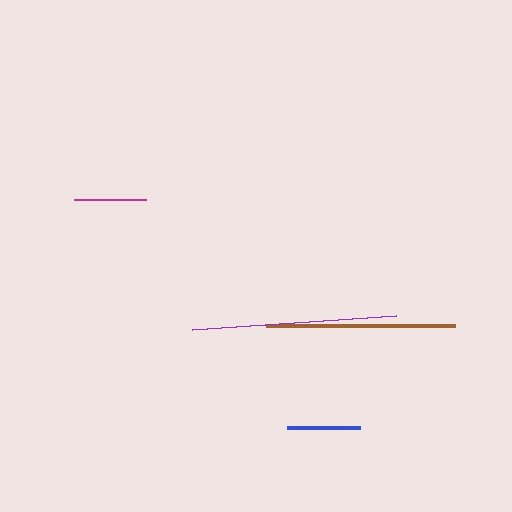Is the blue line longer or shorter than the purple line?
The purple line is longer than the blue line.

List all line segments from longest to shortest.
From longest to shortest: purple, brown, blue, magenta.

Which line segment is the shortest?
The magenta line is the shortest at approximately 72 pixels.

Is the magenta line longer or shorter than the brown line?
The brown line is longer than the magenta line.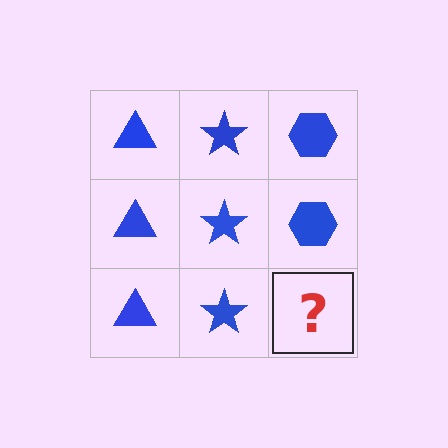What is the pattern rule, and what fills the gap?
The rule is that each column has a consistent shape. The gap should be filled with a blue hexagon.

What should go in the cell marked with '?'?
The missing cell should contain a blue hexagon.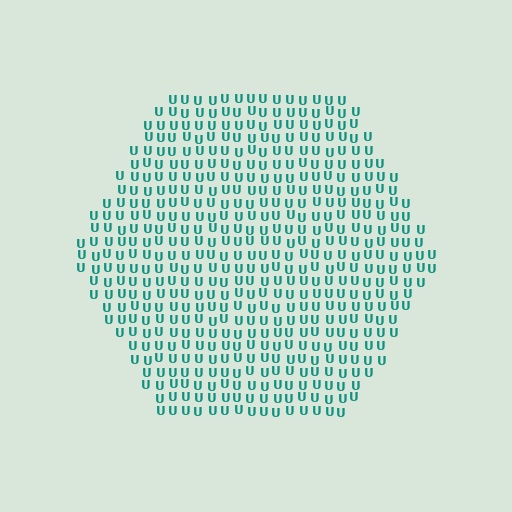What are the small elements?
The small elements are letter U's.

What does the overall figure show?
The overall figure shows a hexagon.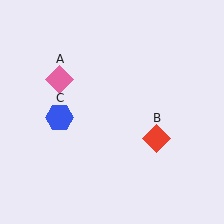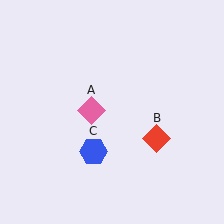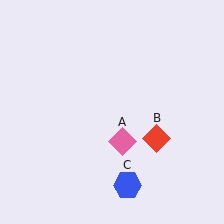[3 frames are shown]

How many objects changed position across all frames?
2 objects changed position: pink diamond (object A), blue hexagon (object C).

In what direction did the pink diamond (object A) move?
The pink diamond (object A) moved down and to the right.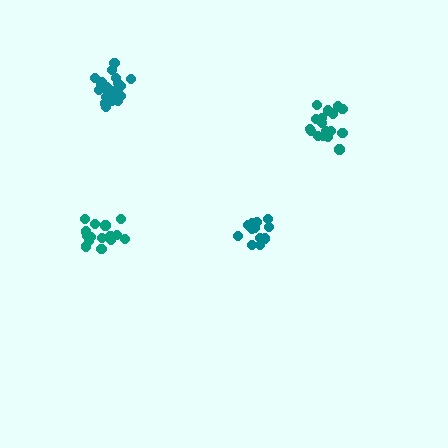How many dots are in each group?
Group 1: 15 dots, Group 2: 15 dots, Group 3: 19 dots, Group 4: 20 dots (69 total).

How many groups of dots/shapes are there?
There are 4 groups.